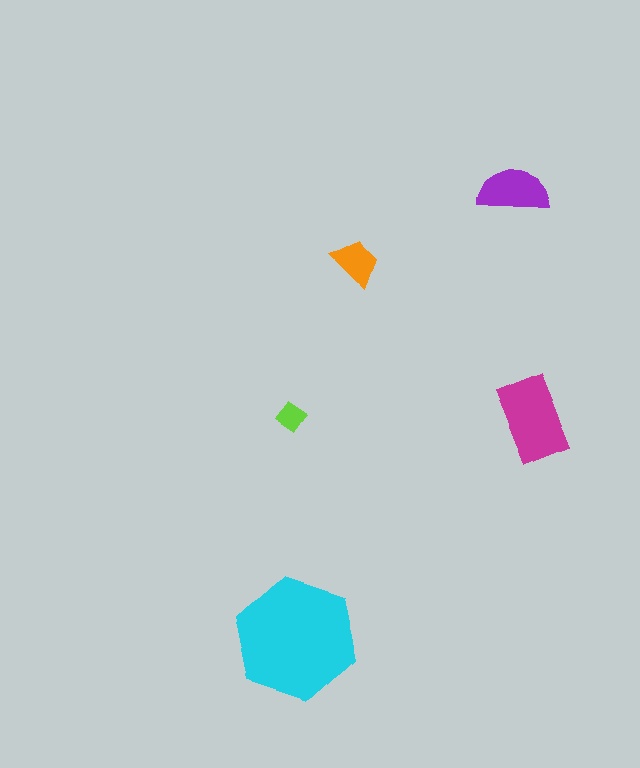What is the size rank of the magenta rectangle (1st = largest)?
2nd.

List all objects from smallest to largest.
The lime diamond, the orange trapezoid, the purple semicircle, the magenta rectangle, the cyan hexagon.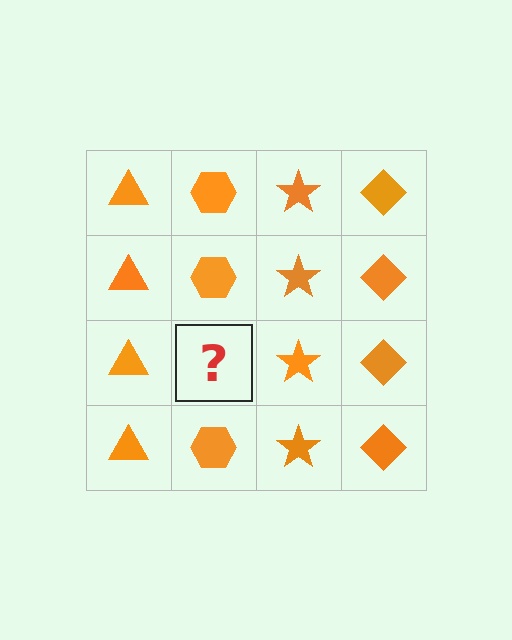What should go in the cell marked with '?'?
The missing cell should contain an orange hexagon.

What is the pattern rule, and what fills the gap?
The rule is that each column has a consistent shape. The gap should be filled with an orange hexagon.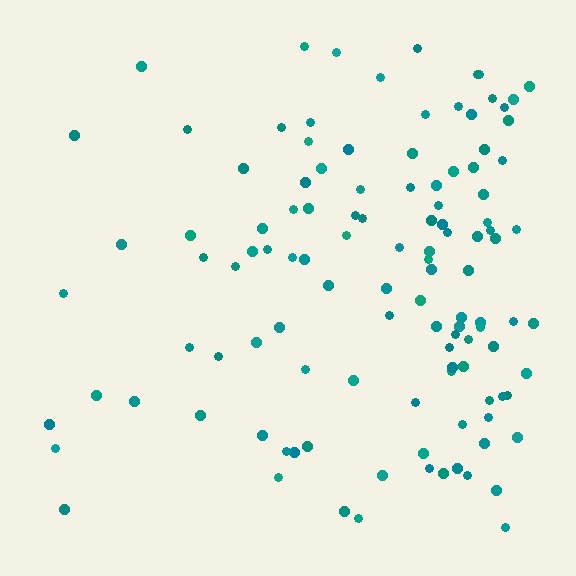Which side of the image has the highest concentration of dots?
The right.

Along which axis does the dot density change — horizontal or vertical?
Horizontal.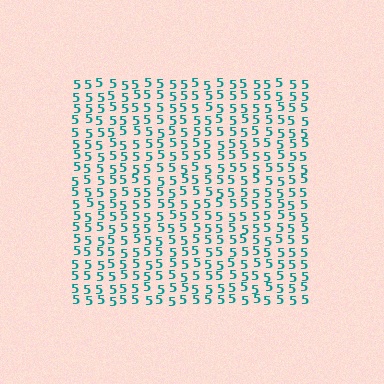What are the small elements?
The small elements are digit 5's.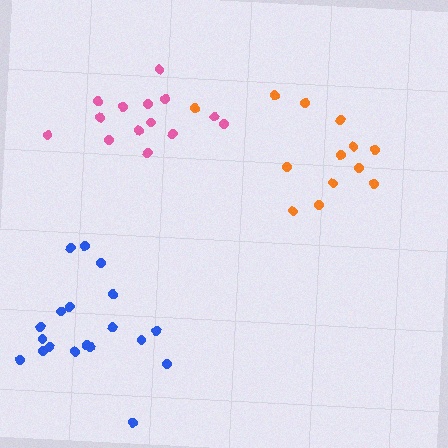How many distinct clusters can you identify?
There are 3 distinct clusters.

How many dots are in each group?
Group 1: 14 dots, Group 2: 19 dots, Group 3: 13 dots (46 total).